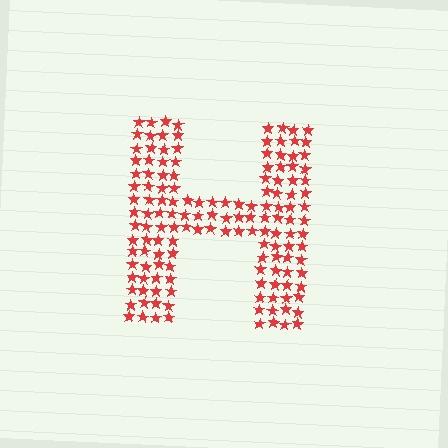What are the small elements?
The small elements are stars.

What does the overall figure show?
The overall figure shows the letter H.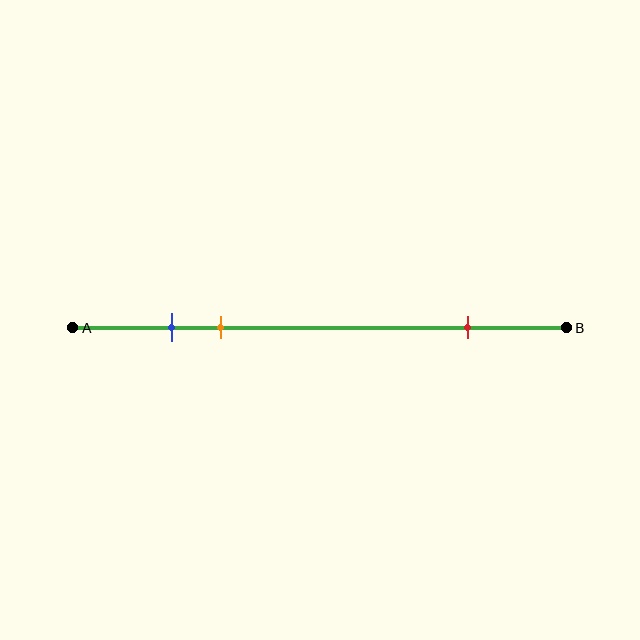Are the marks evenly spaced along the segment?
No, the marks are not evenly spaced.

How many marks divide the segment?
There are 3 marks dividing the segment.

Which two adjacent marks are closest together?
The blue and orange marks are the closest adjacent pair.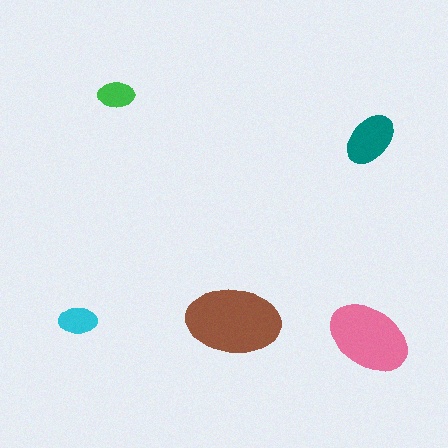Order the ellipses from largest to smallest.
the brown one, the pink one, the teal one, the cyan one, the green one.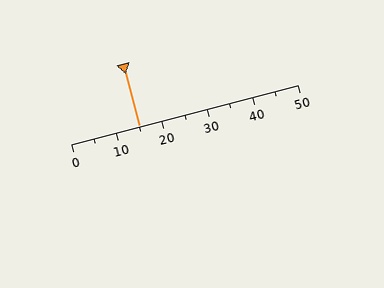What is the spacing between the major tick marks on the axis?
The major ticks are spaced 10 apart.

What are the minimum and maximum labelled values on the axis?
The axis runs from 0 to 50.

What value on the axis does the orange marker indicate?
The marker indicates approximately 15.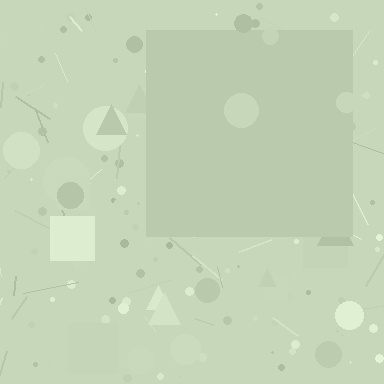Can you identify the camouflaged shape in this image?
The camouflaged shape is a square.